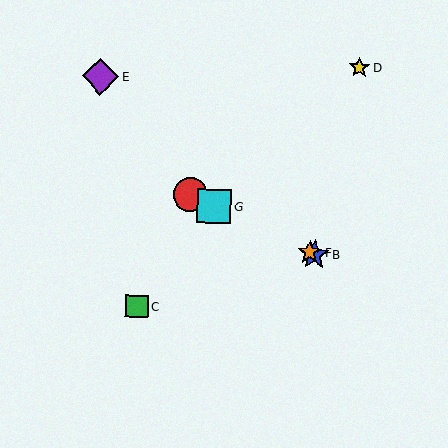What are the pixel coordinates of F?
Object F is at (310, 253).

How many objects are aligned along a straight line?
4 objects (A, B, F, G) are aligned along a straight line.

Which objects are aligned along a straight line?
Objects A, B, F, G are aligned along a straight line.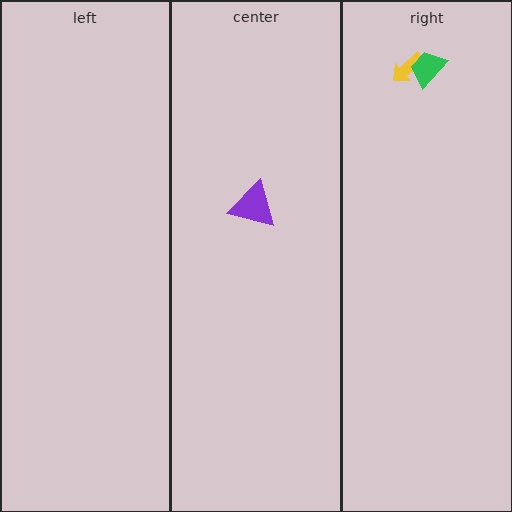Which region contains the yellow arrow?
The right region.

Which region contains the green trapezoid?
The right region.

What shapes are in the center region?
The purple triangle.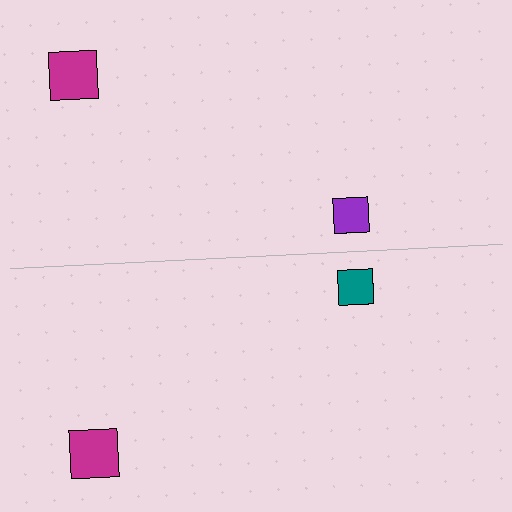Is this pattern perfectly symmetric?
No, the pattern is not perfectly symmetric. The teal square on the bottom side breaks the symmetry — its mirror counterpart is purple.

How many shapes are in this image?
There are 4 shapes in this image.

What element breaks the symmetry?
The teal square on the bottom side breaks the symmetry — its mirror counterpart is purple.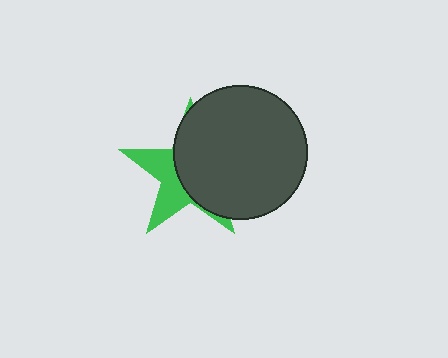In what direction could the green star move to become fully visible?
The green star could move left. That would shift it out from behind the dark gray circle entirely.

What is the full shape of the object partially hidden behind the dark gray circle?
The partially hidden object is a green star.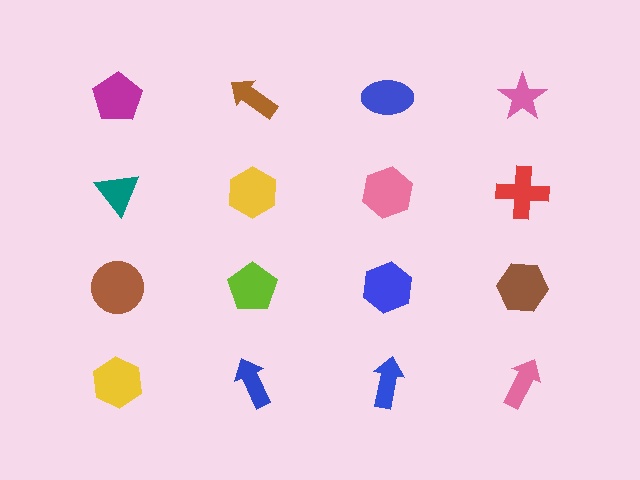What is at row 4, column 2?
A blue arrow.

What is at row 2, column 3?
A pink hexagon.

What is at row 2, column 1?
A teal triangle.